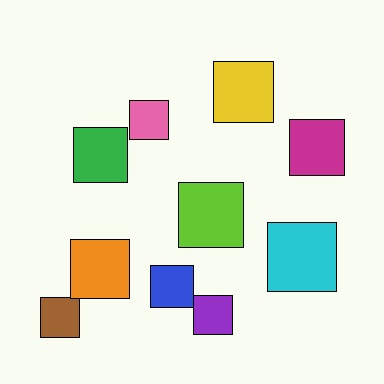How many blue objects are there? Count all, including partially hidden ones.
There is 1 blue object.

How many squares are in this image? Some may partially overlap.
There are 10 squares.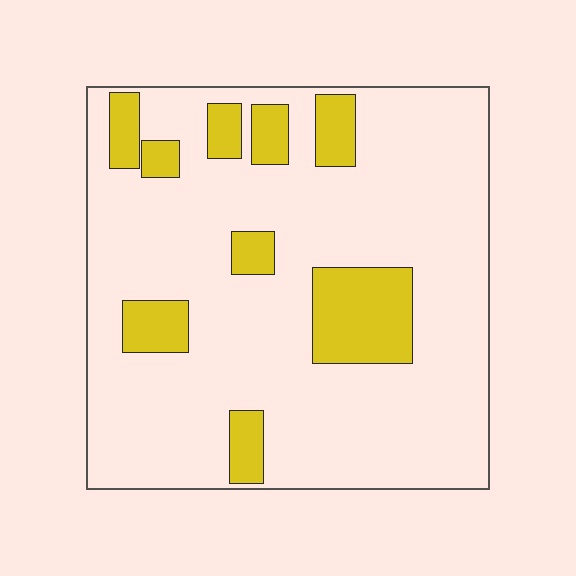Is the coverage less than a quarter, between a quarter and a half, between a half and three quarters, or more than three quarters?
Less than a quarter.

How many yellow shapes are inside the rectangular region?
9.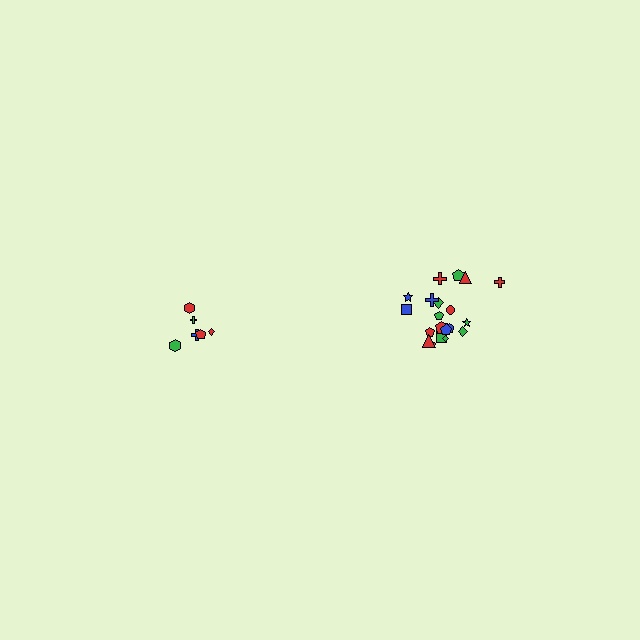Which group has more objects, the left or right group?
The right group.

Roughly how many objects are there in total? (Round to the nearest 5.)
Roughly 30 objects in total.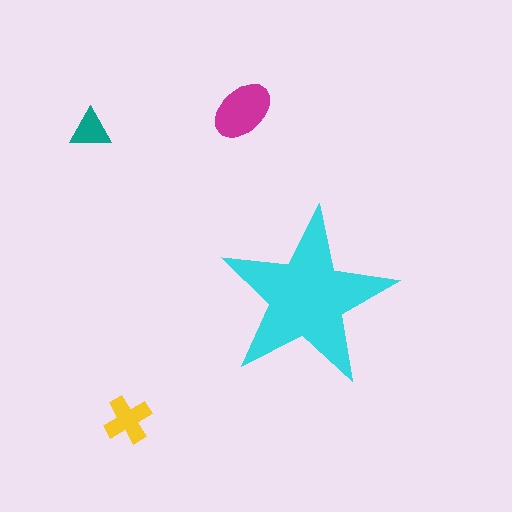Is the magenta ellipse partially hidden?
No, the magenta ellipse is fully visible.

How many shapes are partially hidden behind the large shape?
0 shapes are partially hidden.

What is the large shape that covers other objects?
A cyan star.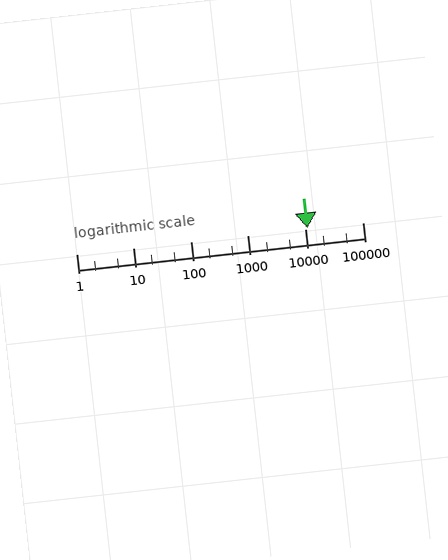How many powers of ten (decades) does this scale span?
The scale spans 5 decades, from 1 to 100000.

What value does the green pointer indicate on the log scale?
The pointer indicates approximately 11000.